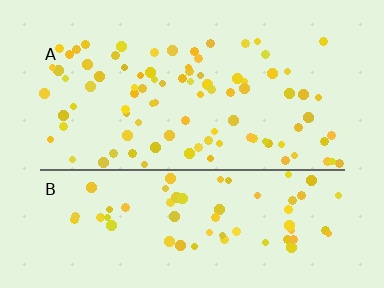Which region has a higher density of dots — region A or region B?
A (the top).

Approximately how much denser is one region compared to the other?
Approximately 1.3× — region A over region B.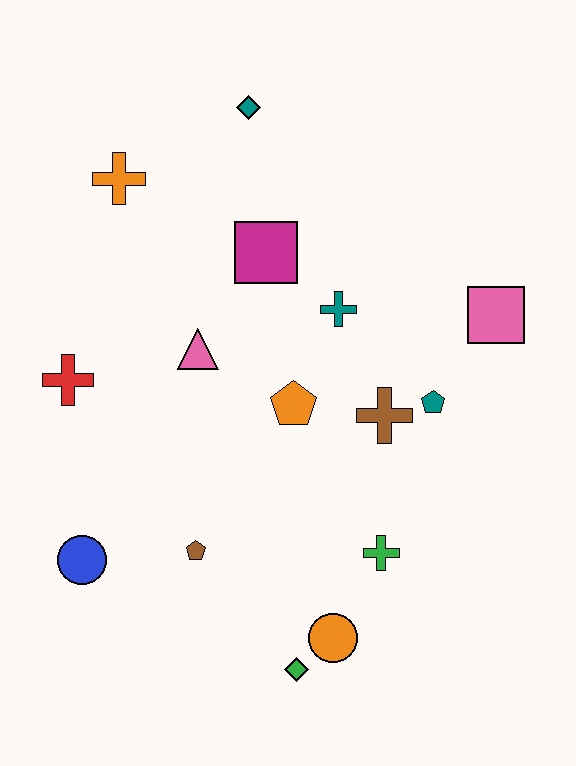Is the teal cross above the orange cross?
No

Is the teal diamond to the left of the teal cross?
Yes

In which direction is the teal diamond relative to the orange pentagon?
The teal diamond is above the orange pentagon.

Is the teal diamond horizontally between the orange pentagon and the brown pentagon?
Yes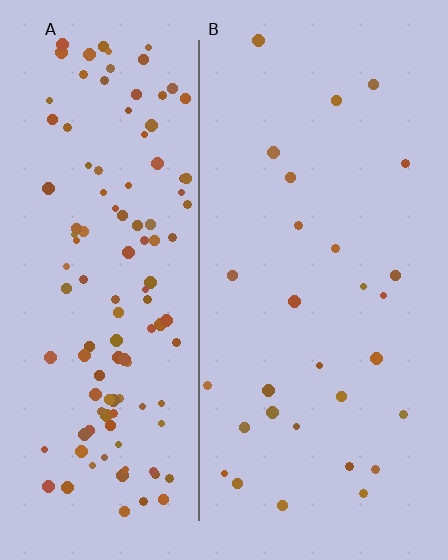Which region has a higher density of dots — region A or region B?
A (the left).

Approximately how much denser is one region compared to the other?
Approximately 4.3× — region A over region B.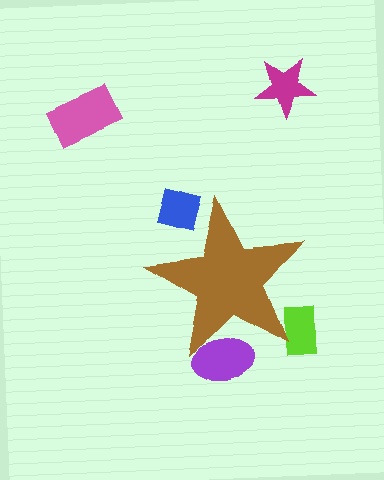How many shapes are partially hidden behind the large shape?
3 shapes are partially hidden.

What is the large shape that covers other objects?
A brown star.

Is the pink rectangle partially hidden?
No, the pink rectangle is fully visible.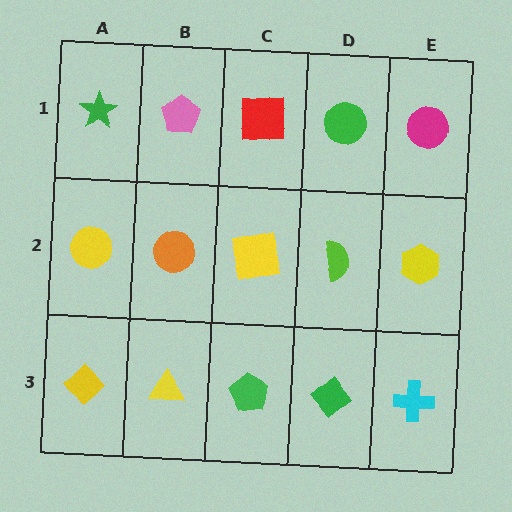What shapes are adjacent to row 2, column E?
A magenta circle (row 1, column E), a cyan cross (row 3, column E), a lime semicircle (row 2, column D).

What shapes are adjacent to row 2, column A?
A green star (row 1, column A), a yellow diamond (row 3, column A), an orange circle (row 2, column B).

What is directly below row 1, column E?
A yellow hexagon.